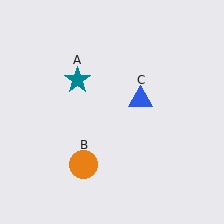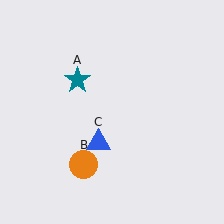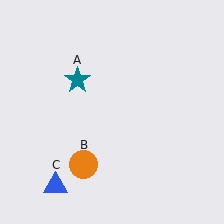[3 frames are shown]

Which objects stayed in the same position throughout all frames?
Teal star (object A) and orange circle (object B) remained stationary.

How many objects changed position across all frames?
1 object changed position: blue triangle (object C).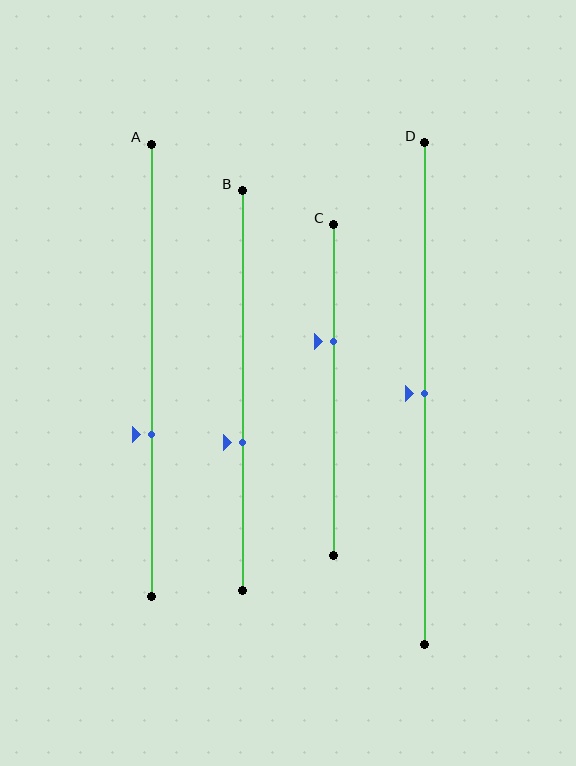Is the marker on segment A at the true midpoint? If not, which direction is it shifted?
No, the marker on segment A is shifted downward by about 14% of the segment length.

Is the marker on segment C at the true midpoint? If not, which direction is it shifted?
No, the marker on segment C is shifted upward by about 15% of the segment length.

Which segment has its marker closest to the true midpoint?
Segment D has its marker closest to the true midpoint.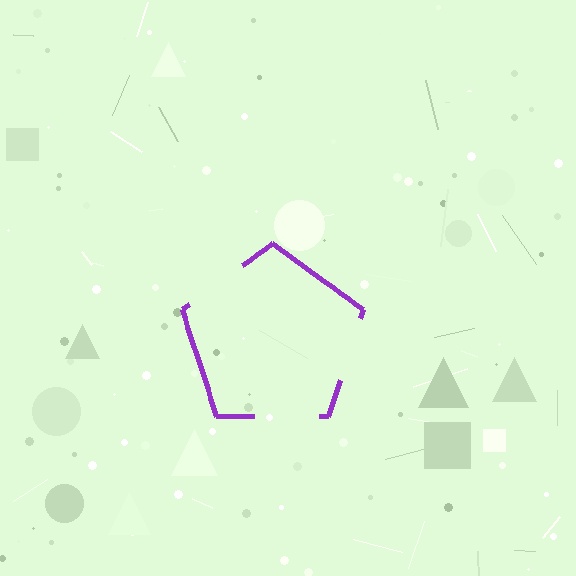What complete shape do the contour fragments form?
The contour fragments form a pentagon.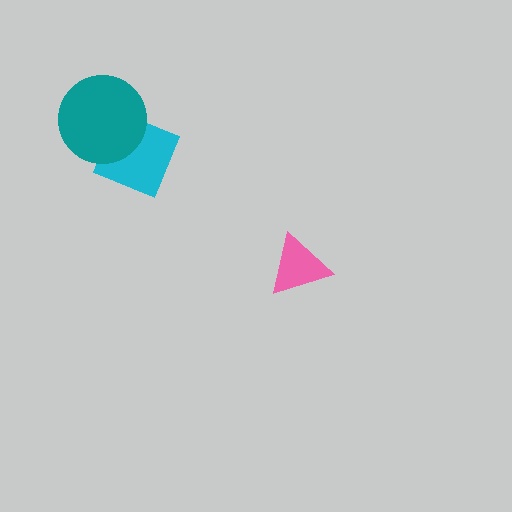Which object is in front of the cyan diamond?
The teal circle is in front of the cyan diamond.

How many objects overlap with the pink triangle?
0 objects overlap with the pink triangle.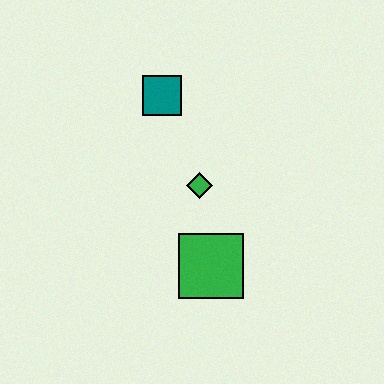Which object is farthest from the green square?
The teal square is farthest from the green square.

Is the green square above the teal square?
No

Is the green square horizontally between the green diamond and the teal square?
No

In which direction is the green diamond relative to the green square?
The green diamond is above the green square.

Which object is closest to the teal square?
The green diamond is closest to the teal square.